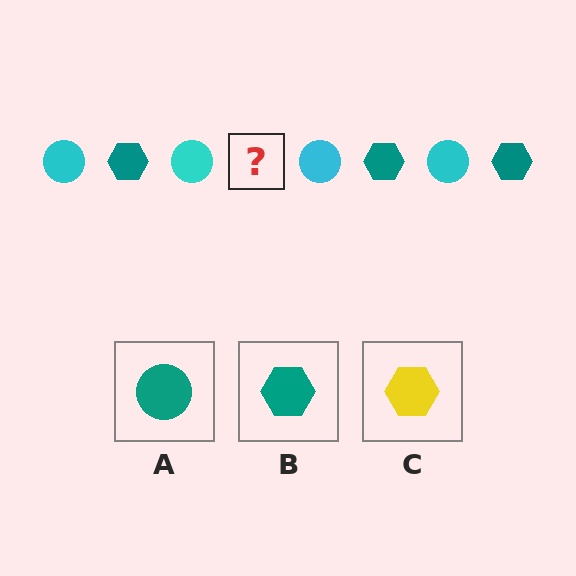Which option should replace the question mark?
Option B.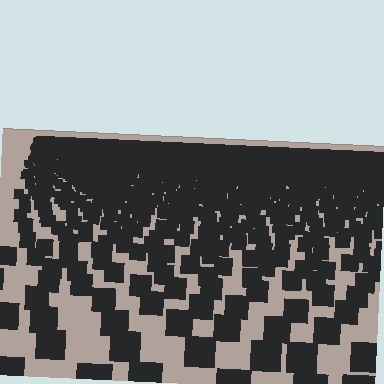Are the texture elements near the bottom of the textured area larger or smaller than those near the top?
Larger. Near the bottom, elements are closer to the viewer and appear at a bigger on-screen size.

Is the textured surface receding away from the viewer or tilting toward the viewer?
The surface is receding away from the viewer. Texture elements get smaller and denser toward the top.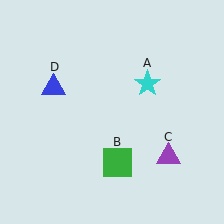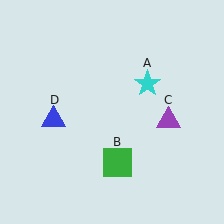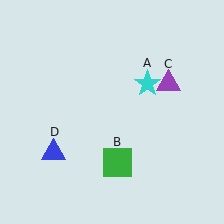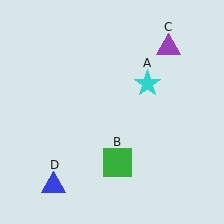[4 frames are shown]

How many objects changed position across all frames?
2 objects changed position: purple triangle (object C), blue triangle (object D).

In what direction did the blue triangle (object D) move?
The blue triangle (object D) moved down.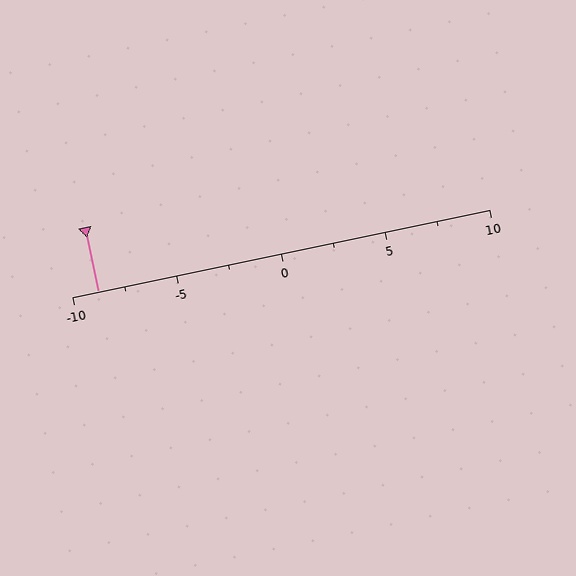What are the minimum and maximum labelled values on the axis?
The axis runs from -10 to 10.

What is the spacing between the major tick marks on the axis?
The major ticks are spaced 5 apart.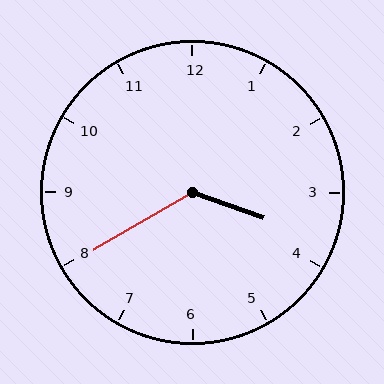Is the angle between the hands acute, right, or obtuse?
It is obtuse.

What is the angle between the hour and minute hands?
Approximately 130 degrees.